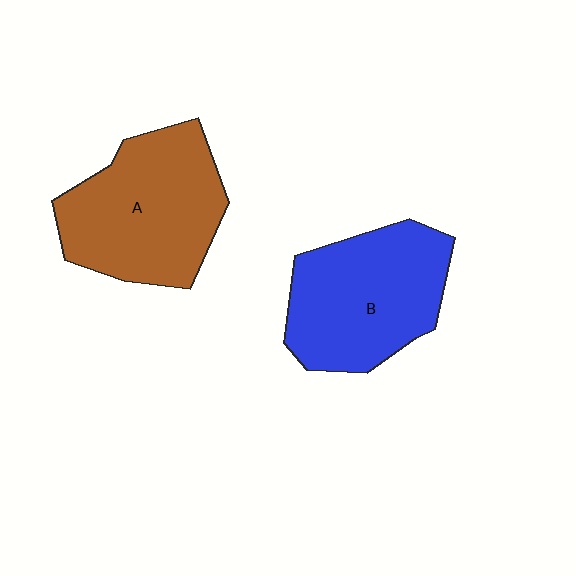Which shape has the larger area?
Shape A (brown).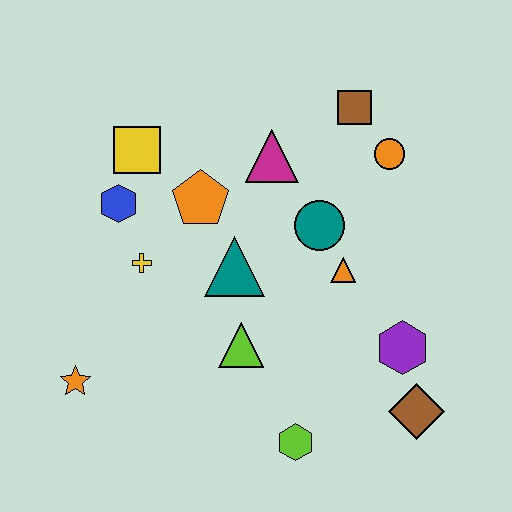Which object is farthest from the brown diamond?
The yellow square is farthest from the brown diamond.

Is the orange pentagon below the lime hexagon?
No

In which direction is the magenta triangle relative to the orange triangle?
The magenta triangle is above the orange triangle.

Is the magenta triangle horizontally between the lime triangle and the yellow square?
No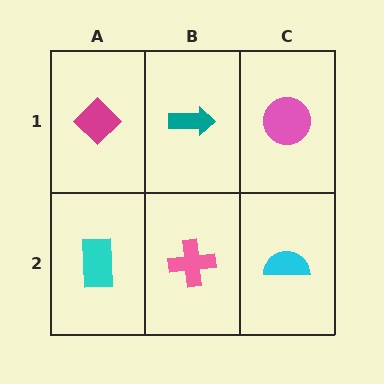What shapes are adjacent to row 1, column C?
A cyan semicircle (row 2, column C), a teal arrow (row 1, column B).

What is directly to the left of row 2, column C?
A pink cross.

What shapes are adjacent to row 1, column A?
A cyan rectangle (row 2, column A), a teal arrow (row 1, column B).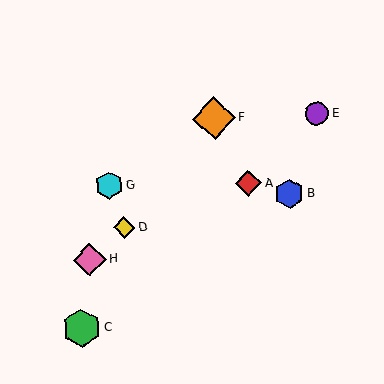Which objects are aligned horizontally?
Objects E, F are aligned horizontally.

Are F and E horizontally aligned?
Yes, both are at y≈118.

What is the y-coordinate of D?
Object D is at y≈228.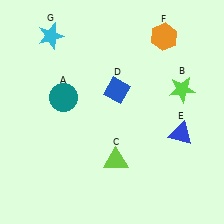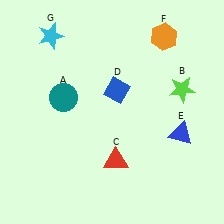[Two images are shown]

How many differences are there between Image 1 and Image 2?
There is 1 difference between the two images.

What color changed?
The triangle (C) changed from lime in Image 1 to red in Image 2.